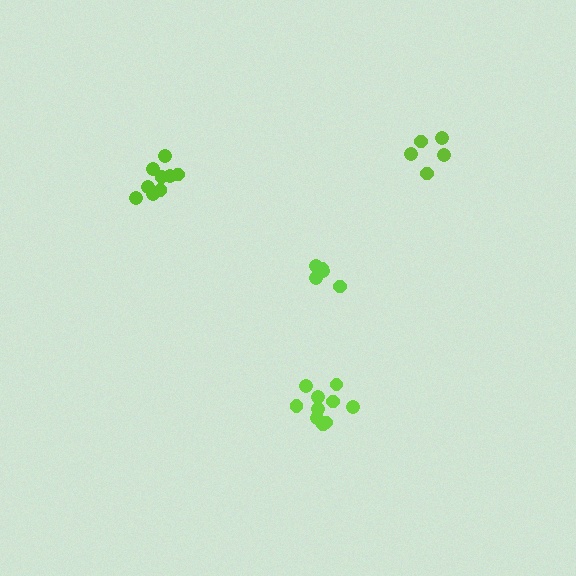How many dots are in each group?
Group 1: 5 dots, Group 2: 9 dots, Group 3: 5 dots, Group 4: 10 dots (29 total).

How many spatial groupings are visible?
There are 4 spatial groupings.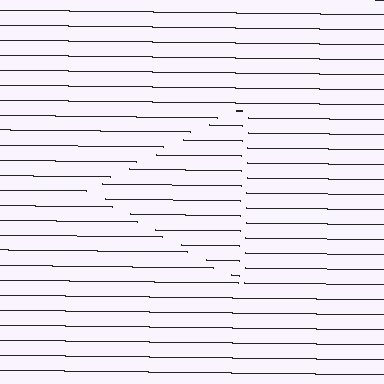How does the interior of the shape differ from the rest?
The interior of the shape contains the same grating, shifted by half a period — the contour is defined by the phase discontinuity where line-ends from the inner and outer gratings abut.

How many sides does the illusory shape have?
3 sides — the line-ends trace a triangle.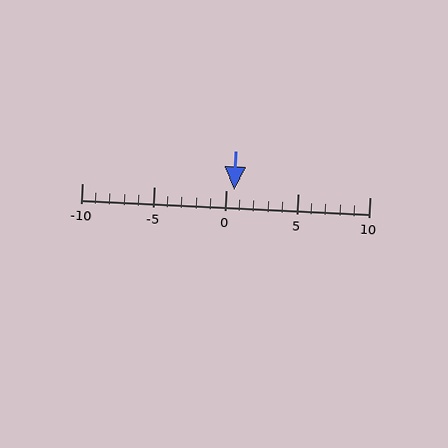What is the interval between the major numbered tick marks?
The major tick marks are spaced 5 units apart.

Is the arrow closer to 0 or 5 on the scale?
The arrow is closer to 0.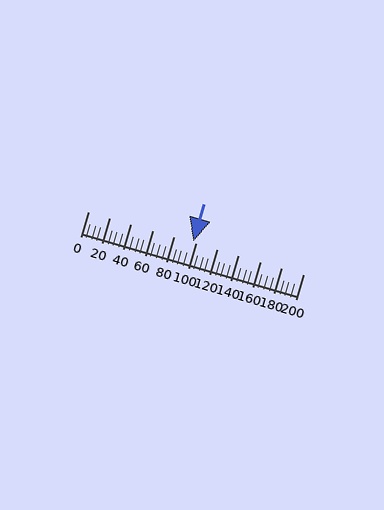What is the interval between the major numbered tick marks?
The major tick marks are spaced 20 units apart.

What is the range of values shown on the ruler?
The ruler shows values from 0 to 200.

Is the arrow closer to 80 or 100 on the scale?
The arrow is closer to 100.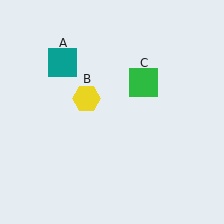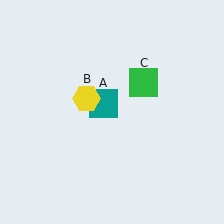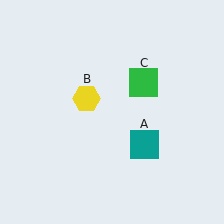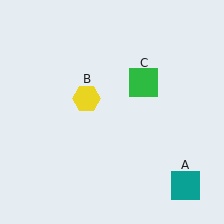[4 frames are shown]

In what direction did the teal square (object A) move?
The teal square (object A) moved down and to the right.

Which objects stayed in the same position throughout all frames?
Yellow hexagon (object B) and green square (object C) remained stationary.